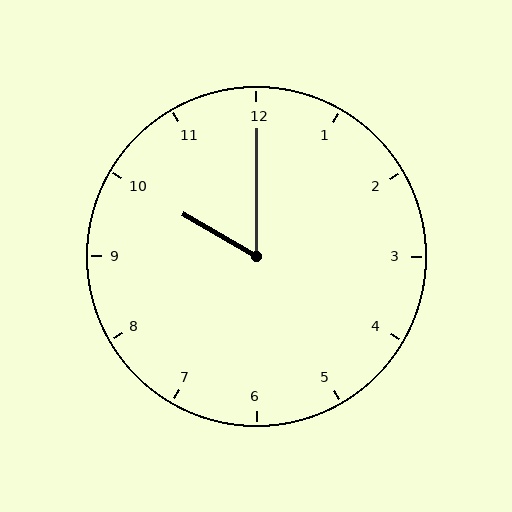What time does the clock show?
10:00.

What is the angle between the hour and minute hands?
Approximately 60 degrees.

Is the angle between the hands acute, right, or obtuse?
It is acute.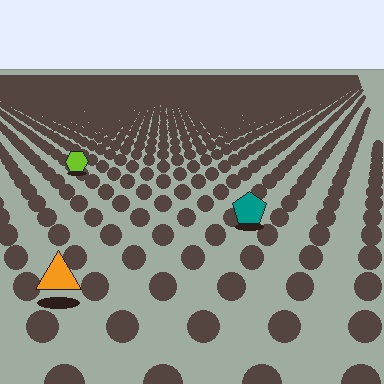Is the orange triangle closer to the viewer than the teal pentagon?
Yes. The orange triangle is closer — you can tell from the texture gradient: the ground texture is coarser near it.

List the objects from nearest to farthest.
From nearest to farthest: the orange triangle, the teal pentagon, the lime hexagon.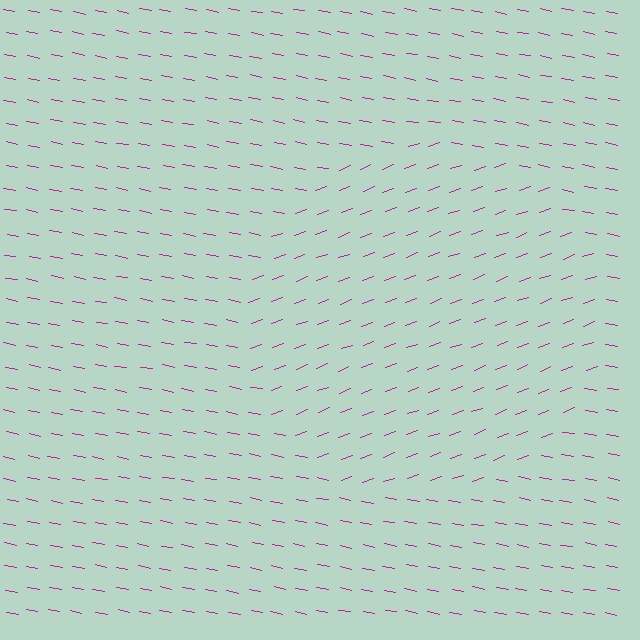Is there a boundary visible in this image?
Yes, there is a texture boundary formed by a change in line orientation.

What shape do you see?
I see a circle.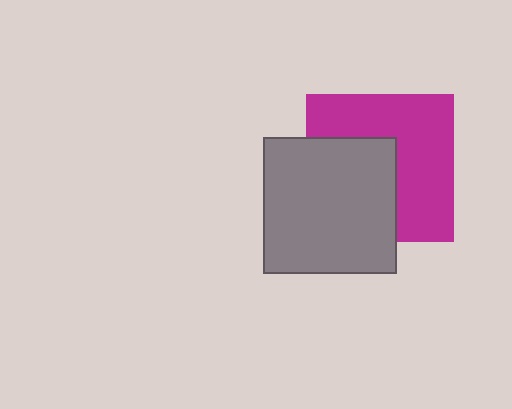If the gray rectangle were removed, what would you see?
You would see the complete magenta square.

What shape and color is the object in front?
The object in front is a gray rectangle.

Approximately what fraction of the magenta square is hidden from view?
Roughly 44% of the magenta square is hidden behind the gray rectangle.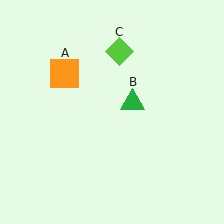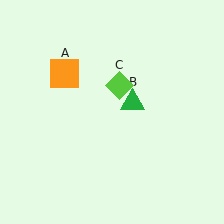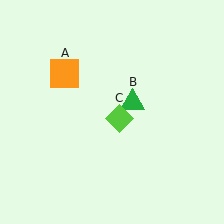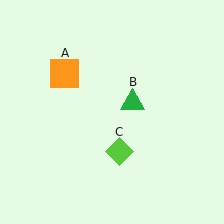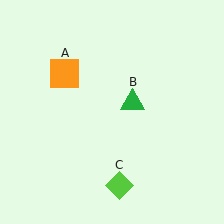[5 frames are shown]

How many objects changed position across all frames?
1 object changed position: lime diamond (object C).